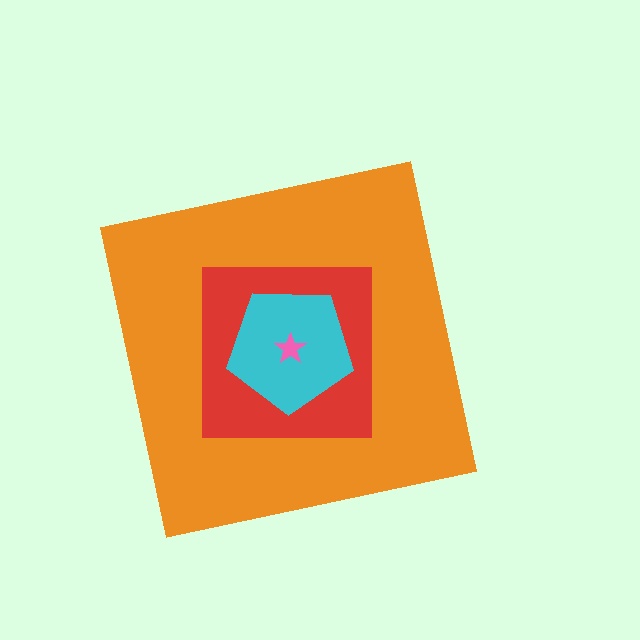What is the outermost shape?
The orange square.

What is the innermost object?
The pink star.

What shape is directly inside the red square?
The cyan pentagon.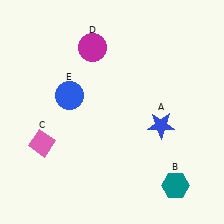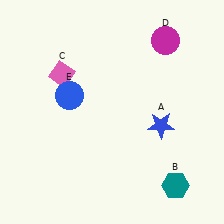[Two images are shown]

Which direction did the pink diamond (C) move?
The pink diamond (C) moved up.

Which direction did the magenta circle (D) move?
The magenta circle (D) moved right.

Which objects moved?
The objects that moved are: the pink diamond (C), the magenta circle (D).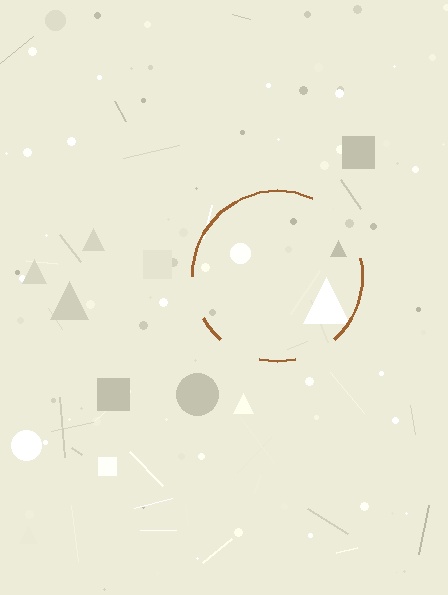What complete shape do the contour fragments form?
The contour fragments form a circle.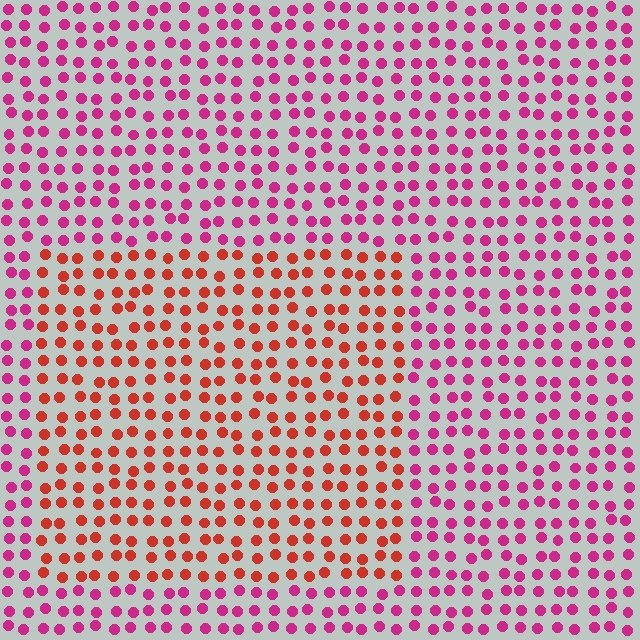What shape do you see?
I see a rectangle.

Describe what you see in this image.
The image is filled with small magenta elements in a uniform arrangement. A rectangle-shaped region is visible where the elements are tinted to a slightly different hue, forming a subtle color boundary.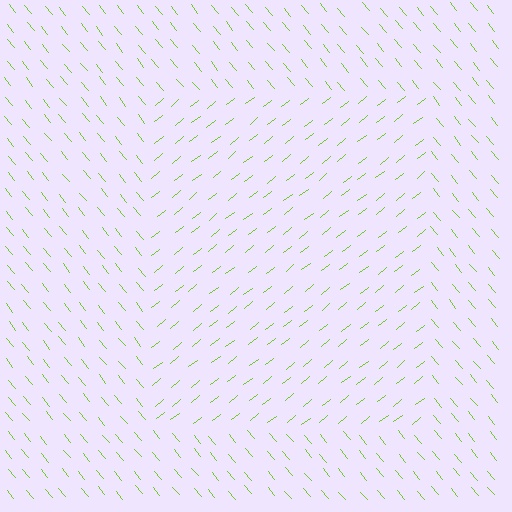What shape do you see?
I see a rectangle.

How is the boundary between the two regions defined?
The boundary is defined purely by a change in line orientation (approximately 89 degrees difference). All lines are the same color and thickness.